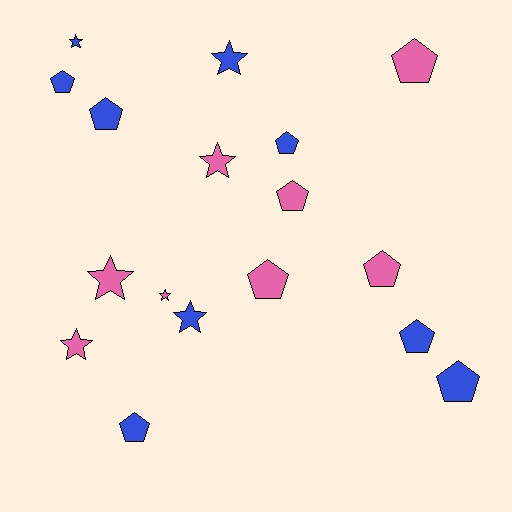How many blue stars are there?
There are 3 blue stars.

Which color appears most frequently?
Blue, with 9 objects.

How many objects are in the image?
There are 17 objects.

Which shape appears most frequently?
Pentagon, with 10 objects.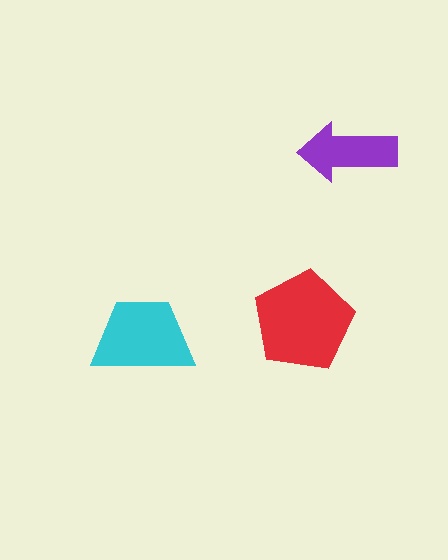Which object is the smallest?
The purple arrow.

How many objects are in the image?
There are 3 objects in the image.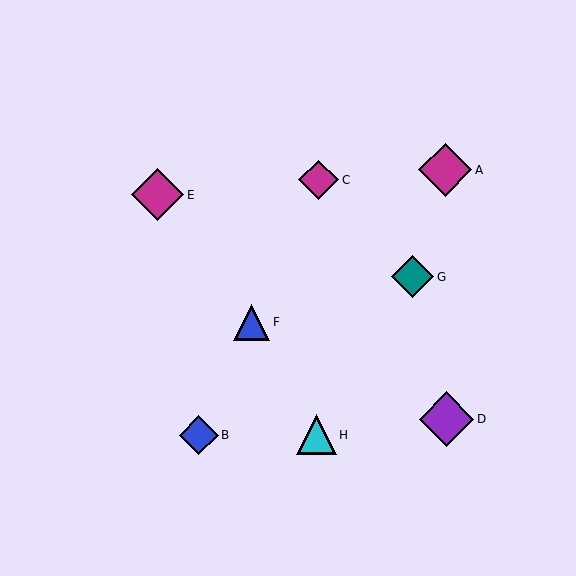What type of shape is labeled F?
Shape F is a blue triangle.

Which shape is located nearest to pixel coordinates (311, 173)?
The magenta diamond (labeled C) at (319, 180) is nearest to that location.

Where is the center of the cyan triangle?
The center of the cyan triangle is at (316, 435).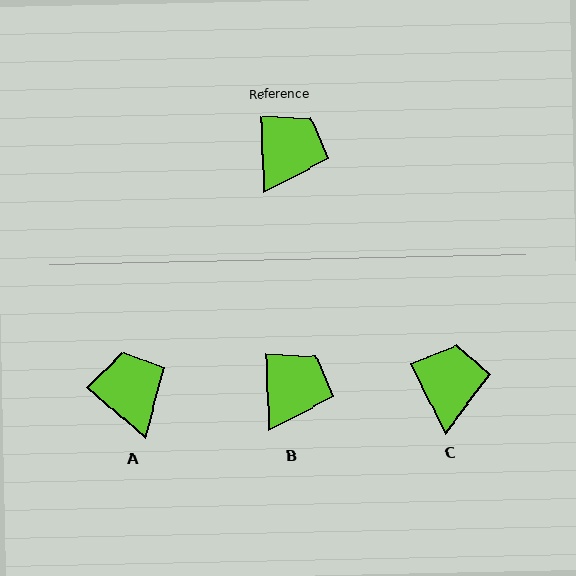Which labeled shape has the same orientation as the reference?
B.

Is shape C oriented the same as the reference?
No, it is off by about 25 degrees.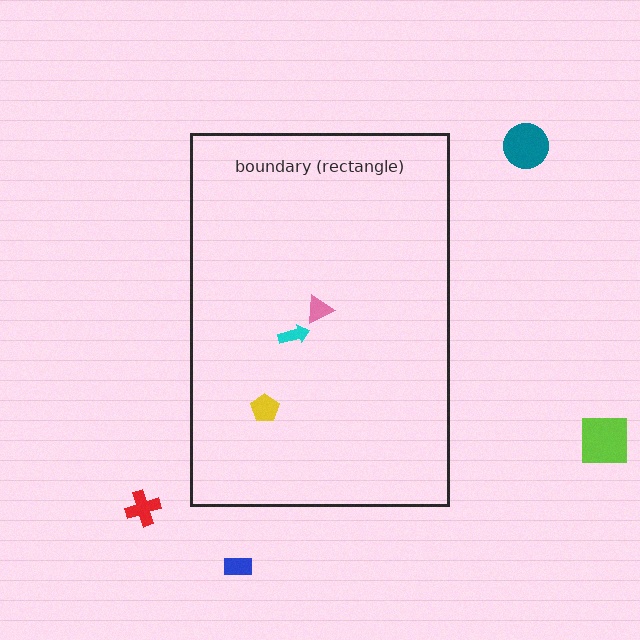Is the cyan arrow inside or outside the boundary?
Inside.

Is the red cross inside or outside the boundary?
Outside.